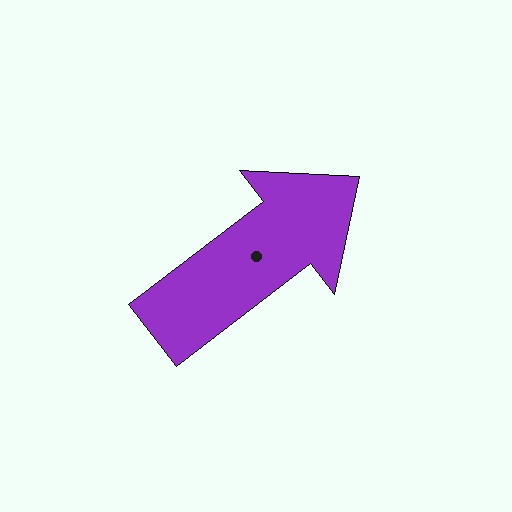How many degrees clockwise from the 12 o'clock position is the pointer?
Approximately 52 degrees.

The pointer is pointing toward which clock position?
Roughly 2 o'clock.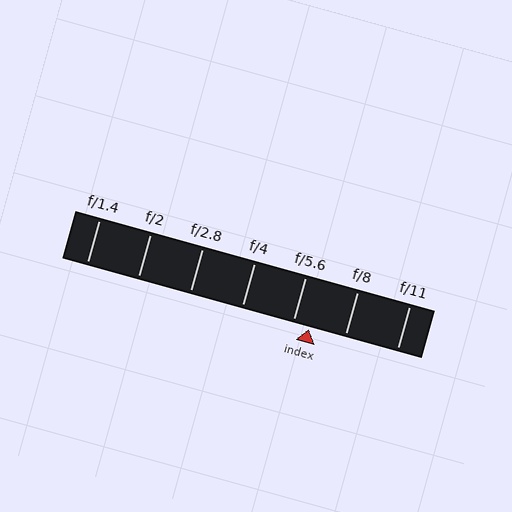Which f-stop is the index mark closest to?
The index mark is closest to f/5.6.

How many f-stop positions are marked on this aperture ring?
There are 7 f-stop positions marked.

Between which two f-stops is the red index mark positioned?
The index mark is between f/5.6 and f/8.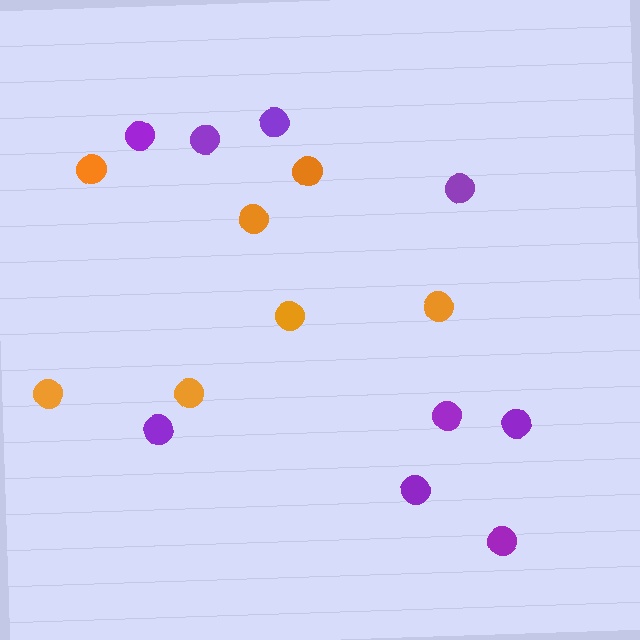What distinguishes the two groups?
There are 2 groups: one group of purple circles (9) and one group of orange circles (7).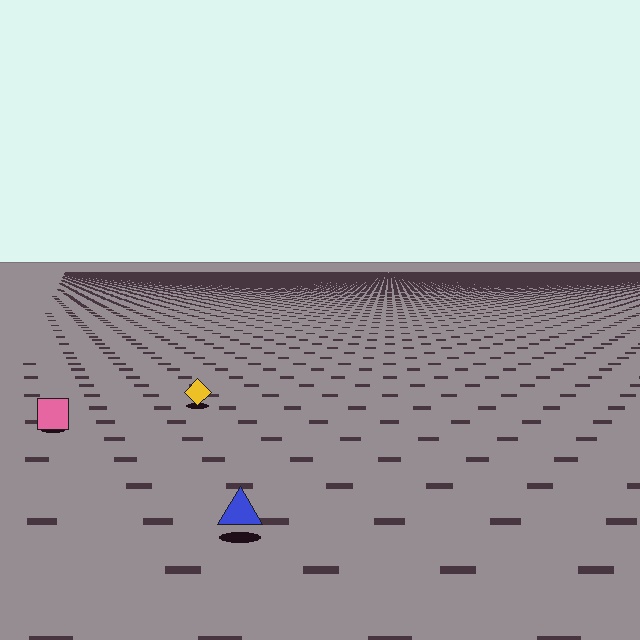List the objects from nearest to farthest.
From nearest to farthest: the blue triangle, the pink square, the yellow diamond.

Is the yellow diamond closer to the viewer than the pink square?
No. The pink square is closer — you can tell from the texture gradient: the ground texture is coarser near it.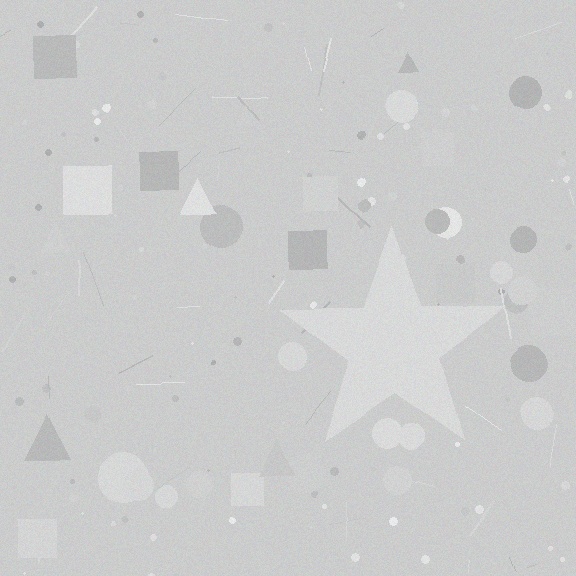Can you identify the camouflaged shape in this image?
The camouflaged shape is a star.